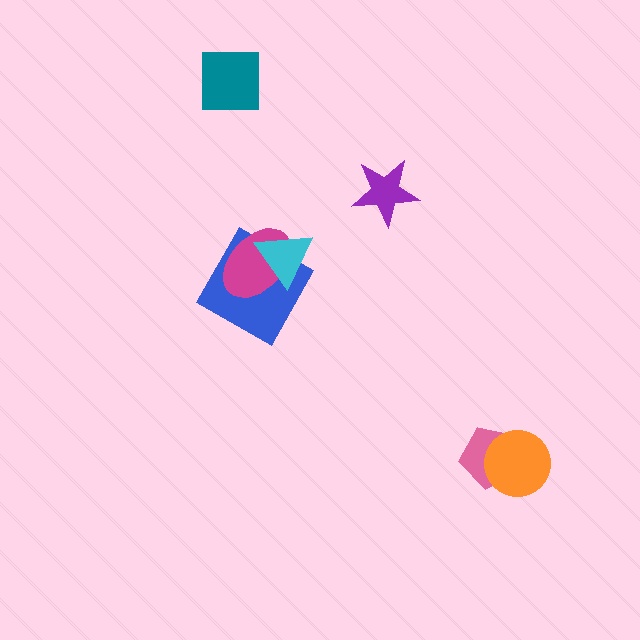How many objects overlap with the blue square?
2 objects overlap with the blue square.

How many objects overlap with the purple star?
0 objects overlap with the purple star.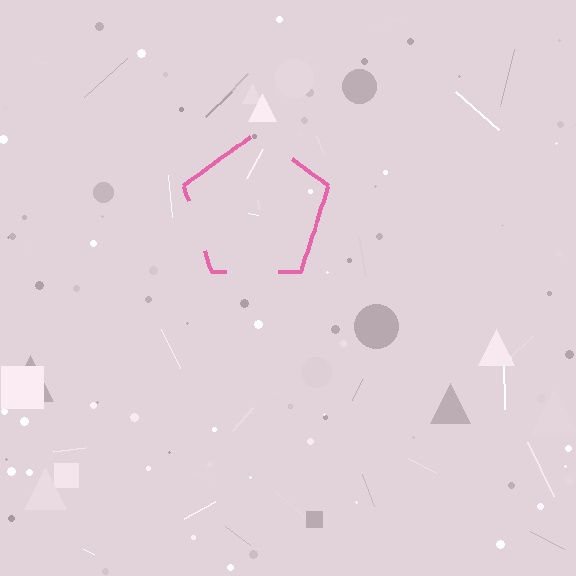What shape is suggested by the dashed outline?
The dashed outline suggests a pentagon.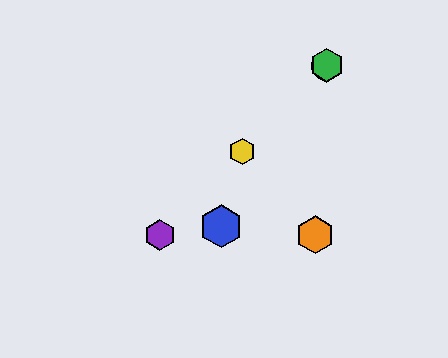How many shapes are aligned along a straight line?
4 shapes (the red circle, the green hexagon, the yellow hexagon, the purple hexagon) are aligned along a straight line.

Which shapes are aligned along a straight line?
The red circle, the green hexagon, the yellow hexagon, the purple hexagon are aligned along a straight line.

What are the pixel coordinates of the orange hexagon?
The orange hexagon is at (315, 235).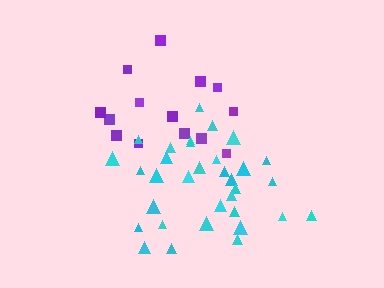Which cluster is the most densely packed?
Cyan.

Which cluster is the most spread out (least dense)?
Purple.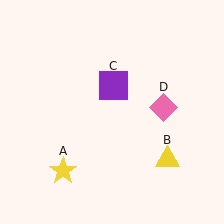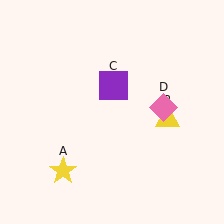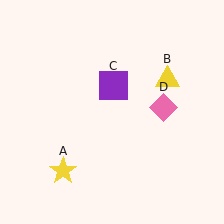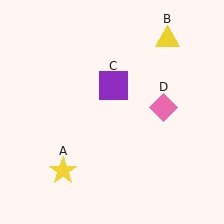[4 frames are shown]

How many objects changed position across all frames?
1 object changed position: yellow triangle (object B).